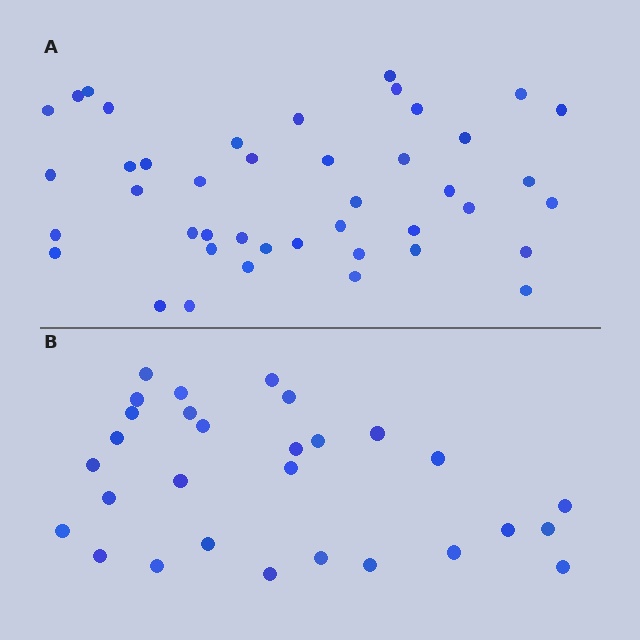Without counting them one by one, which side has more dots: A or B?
Region A (the top region) has more dots.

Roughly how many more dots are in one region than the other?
Region A has approximately 15 more dots than region B.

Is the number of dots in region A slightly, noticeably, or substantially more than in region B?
Region A has substantially more. The ratio is roughly 1.5 to 1.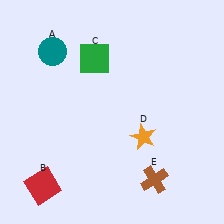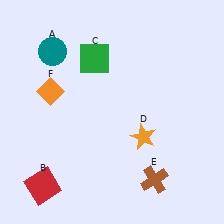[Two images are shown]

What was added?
An orange diamond (F) was added in Image 2.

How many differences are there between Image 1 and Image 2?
There is 1 difference between the two images.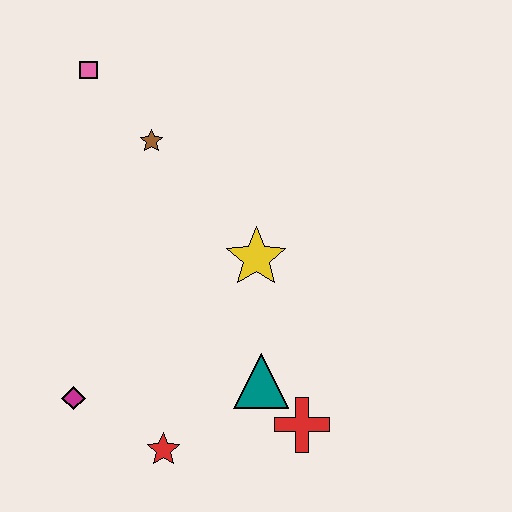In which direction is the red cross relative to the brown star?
The red cross is below the brown star.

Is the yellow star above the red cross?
Yes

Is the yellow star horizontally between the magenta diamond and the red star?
No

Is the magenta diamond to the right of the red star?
No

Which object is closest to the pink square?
The brown star is closest to the pink square.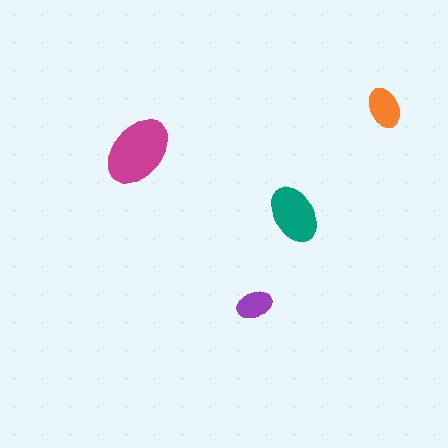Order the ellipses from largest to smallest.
the magenta one, the teal one, the orange one, the purple one.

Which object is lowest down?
The purple ellipse is bottommost.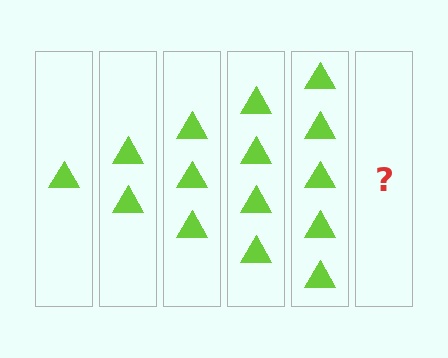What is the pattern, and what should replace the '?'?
The pattern is that each step adds one more triangle. The '?' should be 6 triangles.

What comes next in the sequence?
The next element should be 6 triangles.